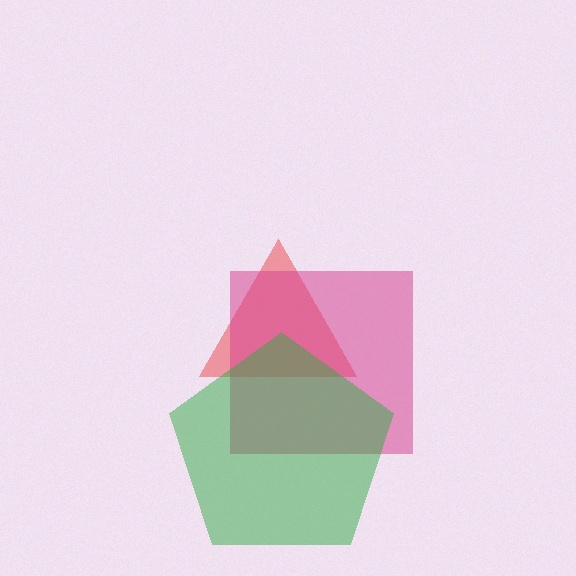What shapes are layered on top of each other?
The layered shapes are: a red triangle, a magenta square, a green pentagon.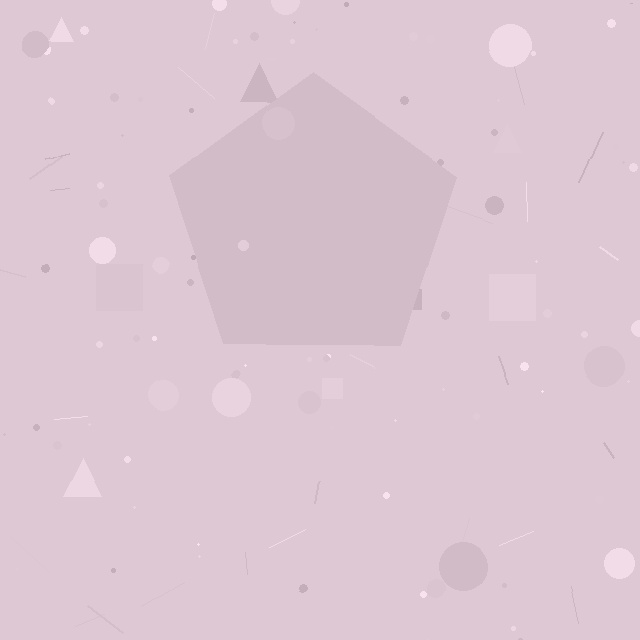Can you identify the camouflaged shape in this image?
The camouflaged shape is a pentagon.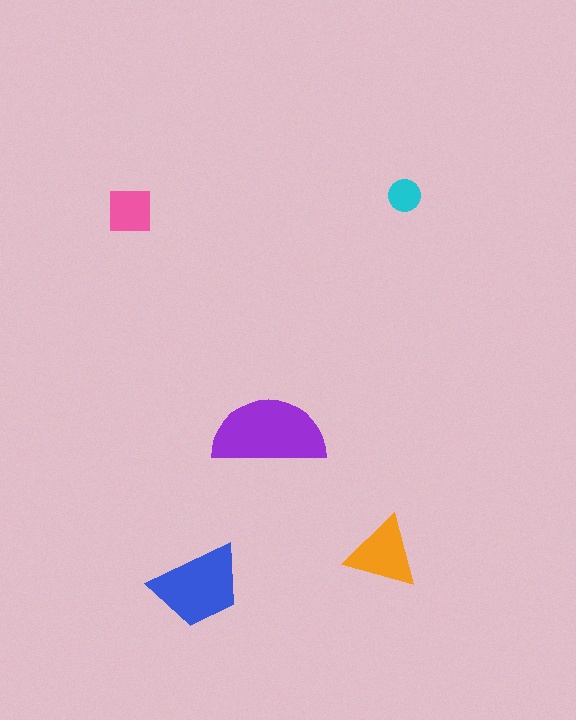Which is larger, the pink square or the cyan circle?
The pink square.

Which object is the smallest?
The cyan circle.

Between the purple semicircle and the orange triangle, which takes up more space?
The purple semicircle.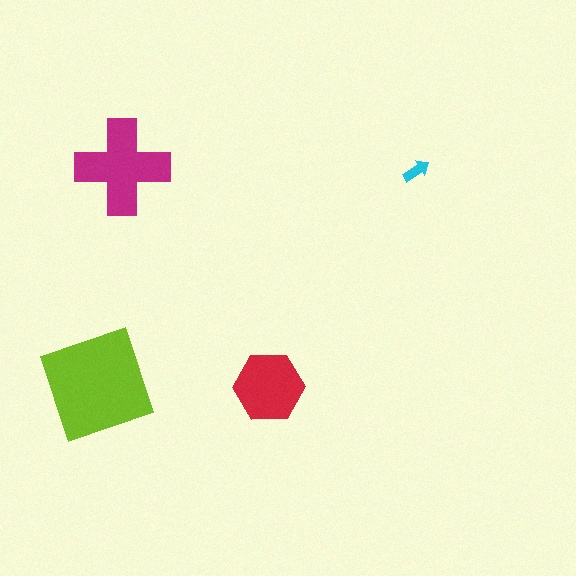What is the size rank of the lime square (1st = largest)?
1st.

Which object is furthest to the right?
The cyan arrow is rightmost.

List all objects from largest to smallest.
The lime square, the magenta cross, the red hexagon, the cyan arrow.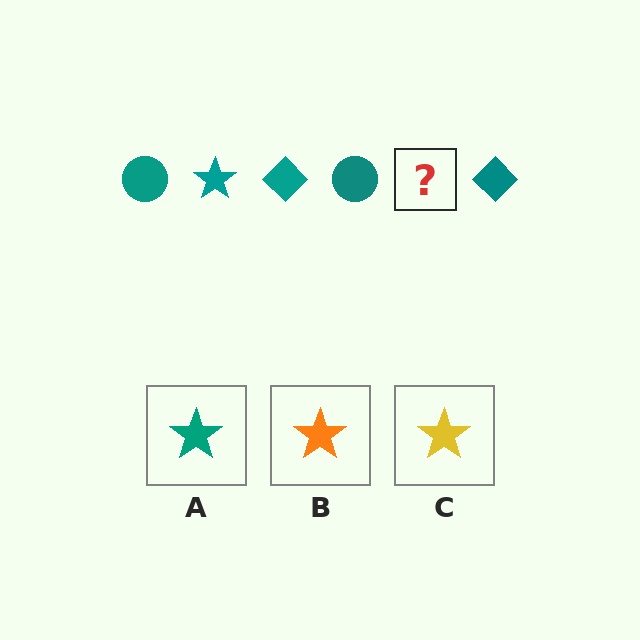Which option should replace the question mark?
Option A.